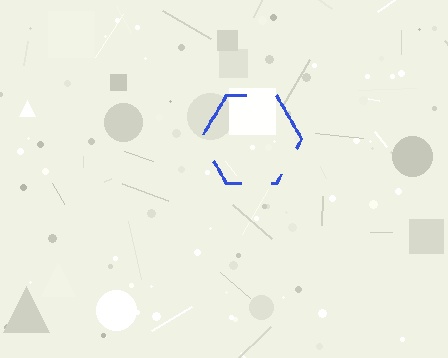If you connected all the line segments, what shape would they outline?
They would outline a hexagon.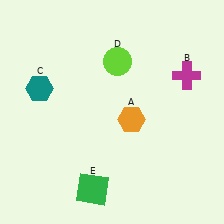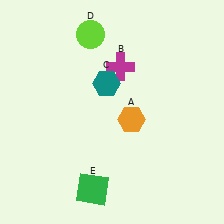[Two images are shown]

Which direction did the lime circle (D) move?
The lime circle (D) moved up.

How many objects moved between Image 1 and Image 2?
3 objects moved between the two images.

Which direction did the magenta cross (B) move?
The magenta cross (B) moved left.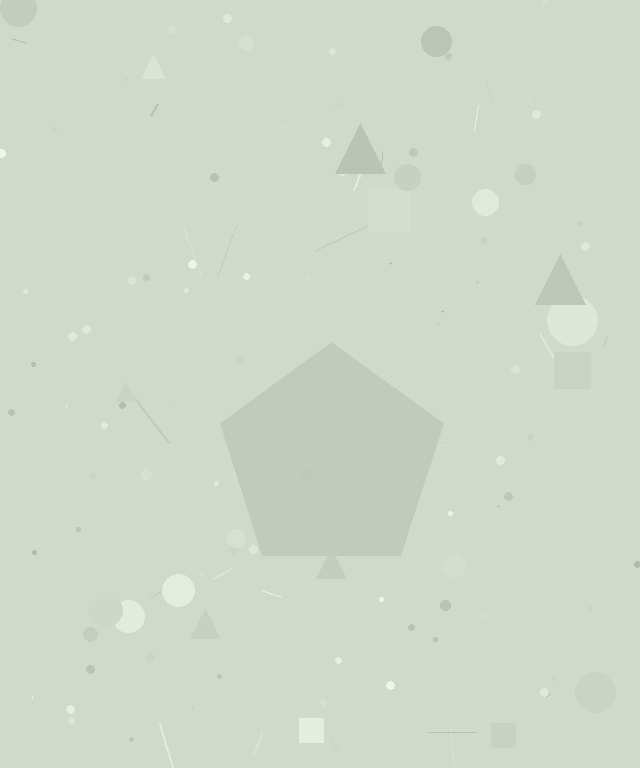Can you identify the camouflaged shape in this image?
The camouflaged shape is a pentagon.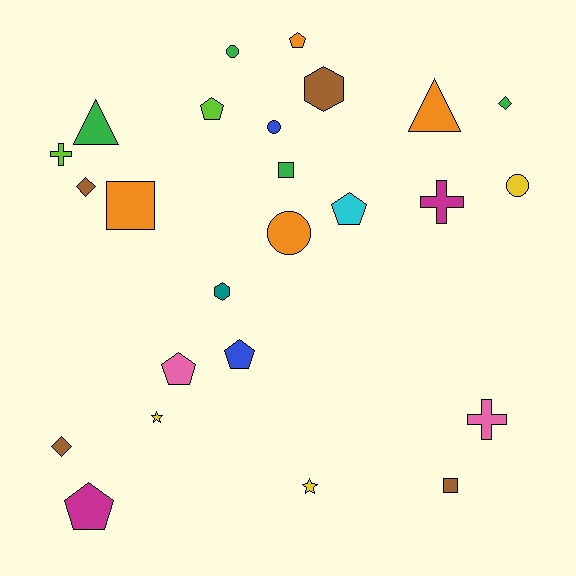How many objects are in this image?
There are 25 objects.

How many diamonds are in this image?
There are 3 diamonds.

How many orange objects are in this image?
There are 4 orange objects.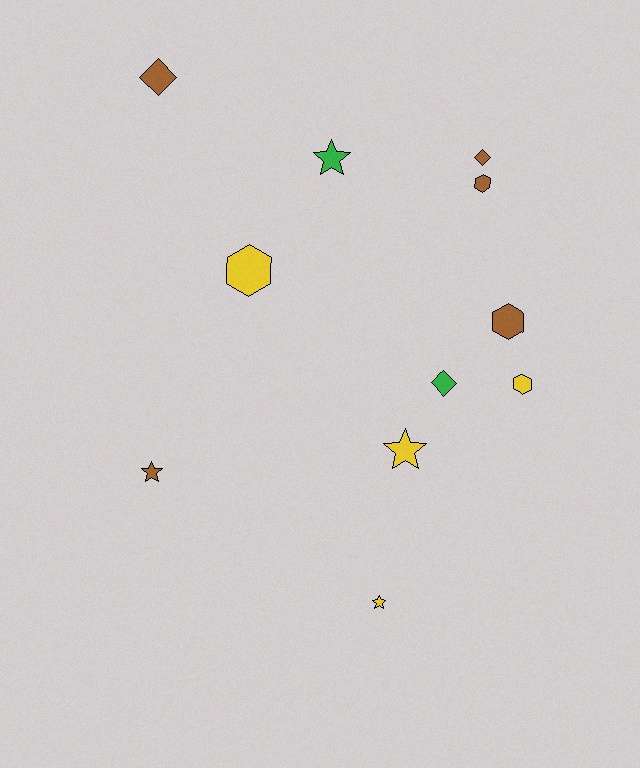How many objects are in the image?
There are 11 objects.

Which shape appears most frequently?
Star, with 4 objects.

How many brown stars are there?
There is 1 brown star.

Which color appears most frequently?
Brown, with 5 objects.